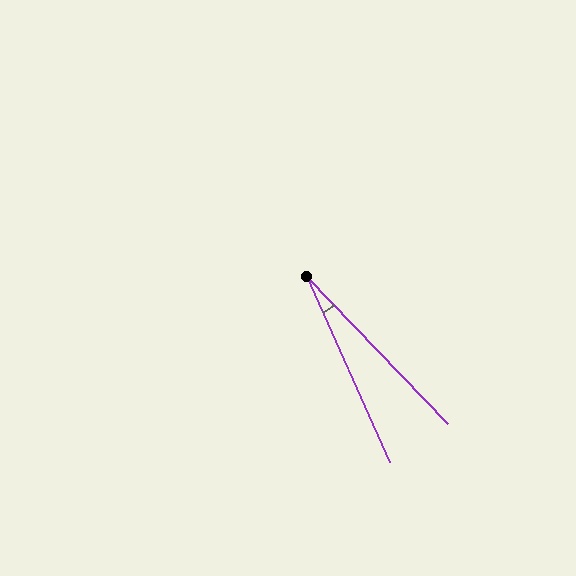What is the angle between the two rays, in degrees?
Approximately 20 degrees.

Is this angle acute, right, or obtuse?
It is acute.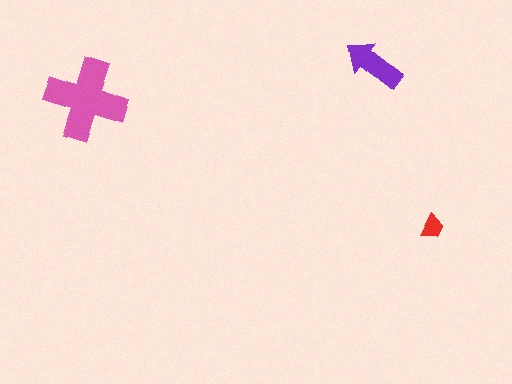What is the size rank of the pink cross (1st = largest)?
1st.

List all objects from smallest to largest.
The red trapezoid, the purple arrow, the pink cross.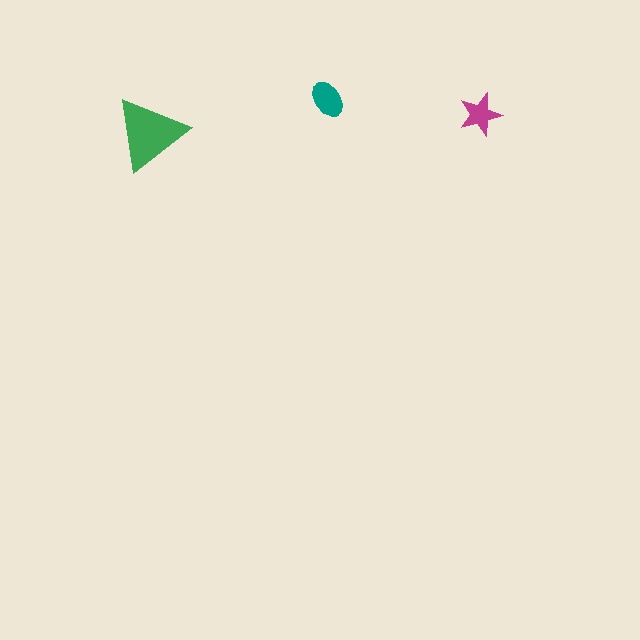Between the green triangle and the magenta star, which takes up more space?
The green triangle.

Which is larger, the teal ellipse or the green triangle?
The green triangle.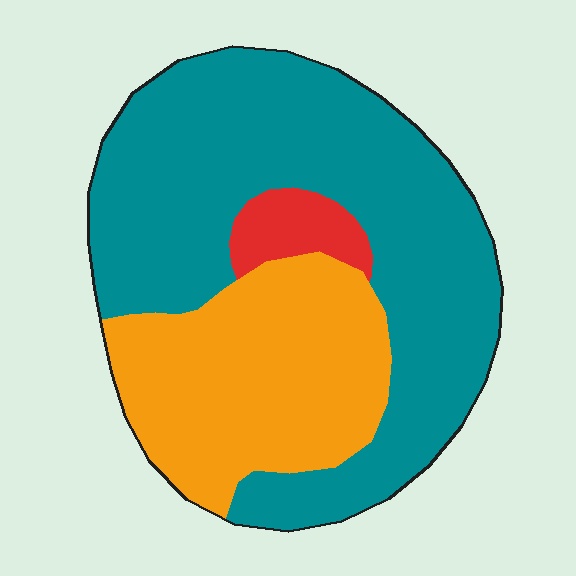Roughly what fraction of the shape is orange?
Orange takes up about one third (1/3) of the shape.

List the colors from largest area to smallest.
From largest to smallest: teal, orange, red.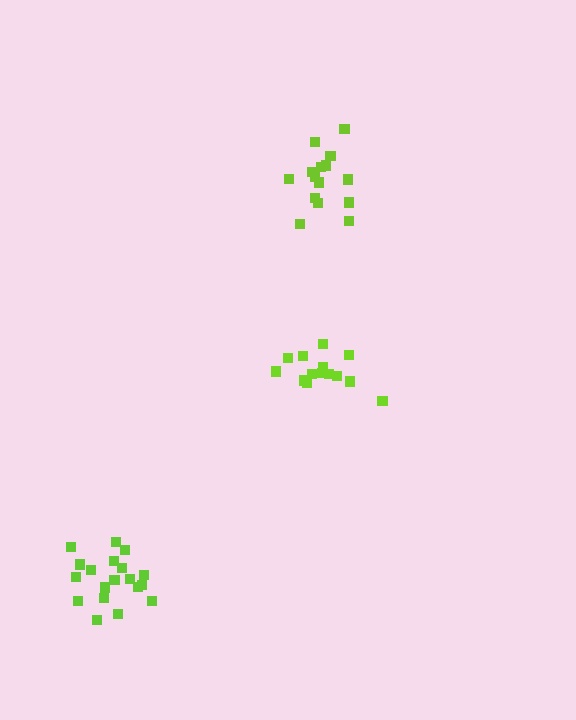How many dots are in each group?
Group 1: 15 dots, Group 2: 14 dots, Group 3: 19 dots (48 total).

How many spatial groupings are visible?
There are 3 spatial groupings.